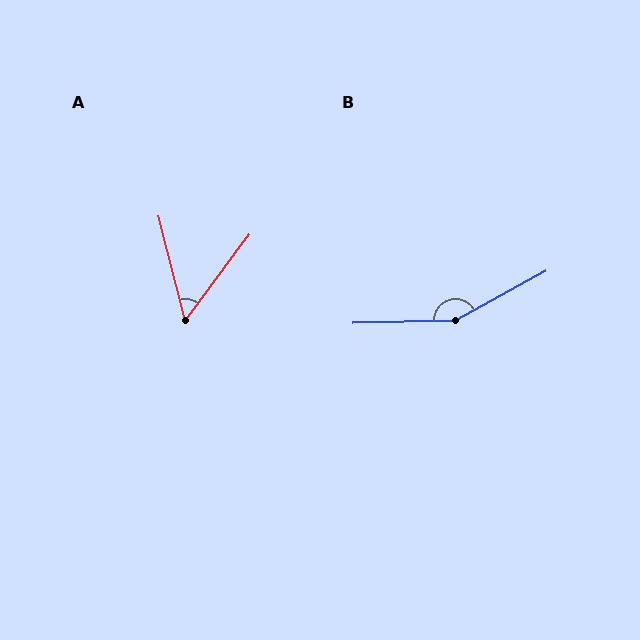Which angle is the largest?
B, at approximately 153 degrees.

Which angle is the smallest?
A, at approximately 51 degrees.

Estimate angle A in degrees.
Approximately 51 degrees.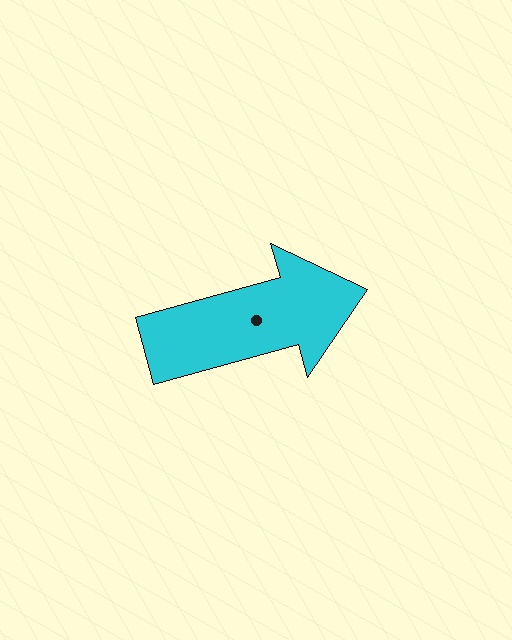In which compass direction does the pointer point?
East.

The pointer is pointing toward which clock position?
Roughly 2 o'clock.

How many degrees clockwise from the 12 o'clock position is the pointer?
Approximately 75 degrees.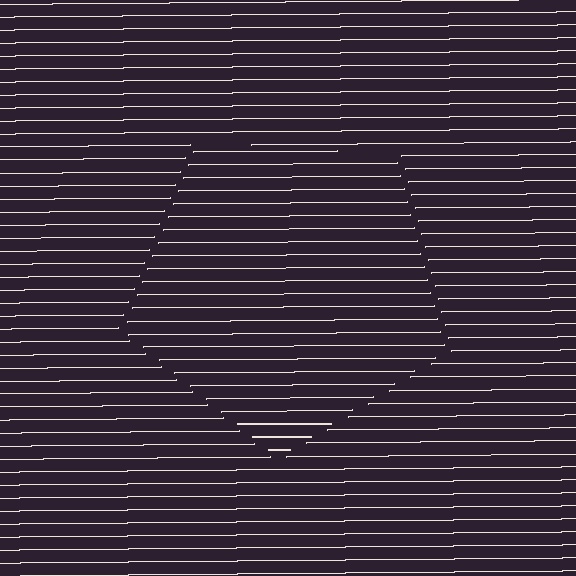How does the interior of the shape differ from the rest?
The interior of the shape contains the same grating, shifted by half a period — the contour is defined by the phase discontinuity where line-ends from the inner and outer gratings abut.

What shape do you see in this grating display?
An illusory pentagon. The interior of the shape contains the same grating, shifted by half a period — the contour is defined by the phase discontinuity where line-ends from the inner and outer gratings abut.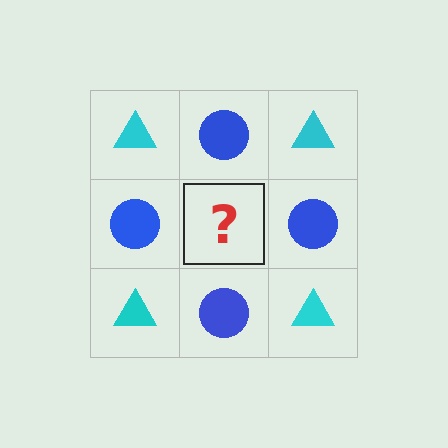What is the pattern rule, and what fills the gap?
The rule is that it alternates cyan triangle and blue circle in a checkerboard pattern. The gap should be filled with a cyan triangle.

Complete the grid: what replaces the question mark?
The question mark should be replaced with a cyan triangle.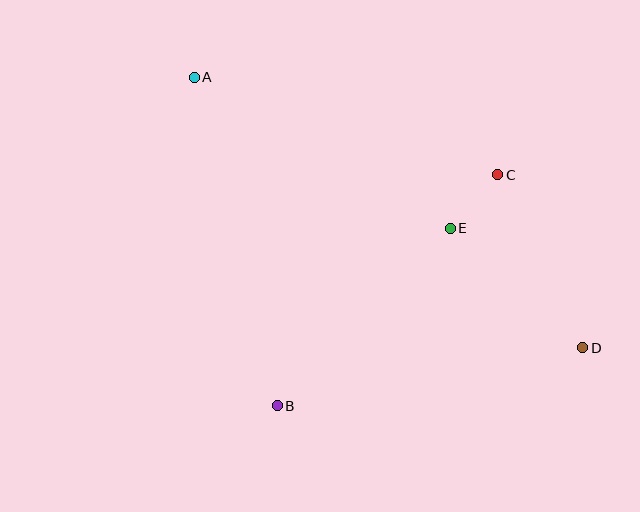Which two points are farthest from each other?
Points A and D are farthest from each other.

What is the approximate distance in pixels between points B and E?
The distance between B and E is approximately 248 pixels.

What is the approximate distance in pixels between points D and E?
The distance between D and E is approximately 178 pixels.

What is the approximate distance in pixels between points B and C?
The distance between B and C is approximately 319 pixels.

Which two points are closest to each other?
Points C and E are closest to each other.